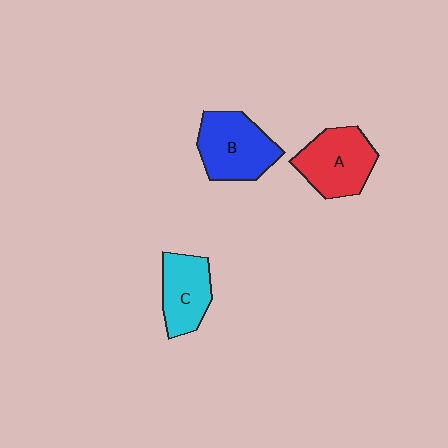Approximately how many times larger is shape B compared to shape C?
Approximately 1.3 times.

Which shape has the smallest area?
Shape C (cyan).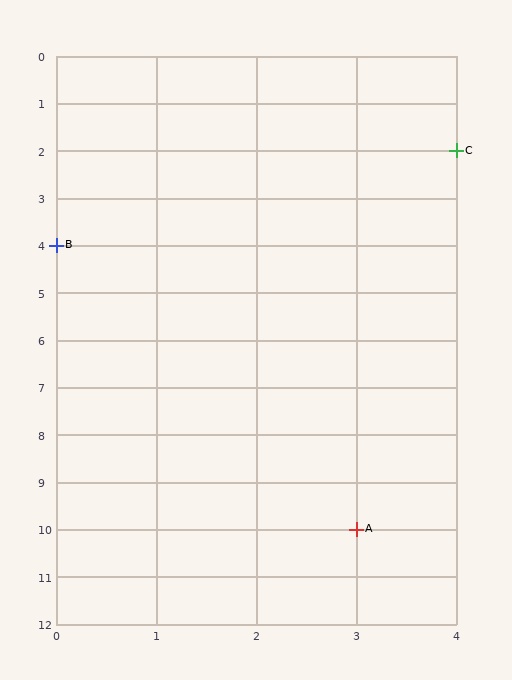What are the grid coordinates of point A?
Point A is at grid coordinates (3, 10).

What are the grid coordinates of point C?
Point C is at grid coordinates (4, 2).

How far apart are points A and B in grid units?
Points A and B are 3 columns and 6 rows apart (about 6.7 grid units diagonally).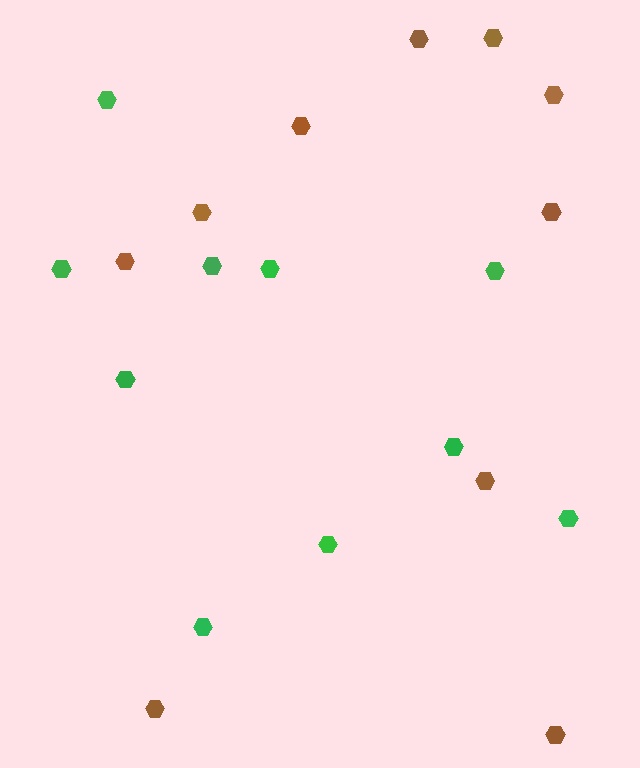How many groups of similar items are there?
There are 2 groups: one group of brown hexagons (10) and one group of green hexagons (10).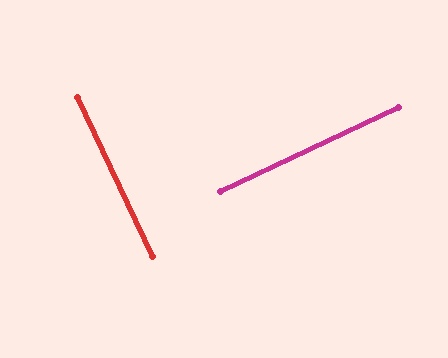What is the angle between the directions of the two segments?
Approximately 90 degrees.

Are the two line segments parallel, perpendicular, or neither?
Perpendicular — they meet at approximately 90°.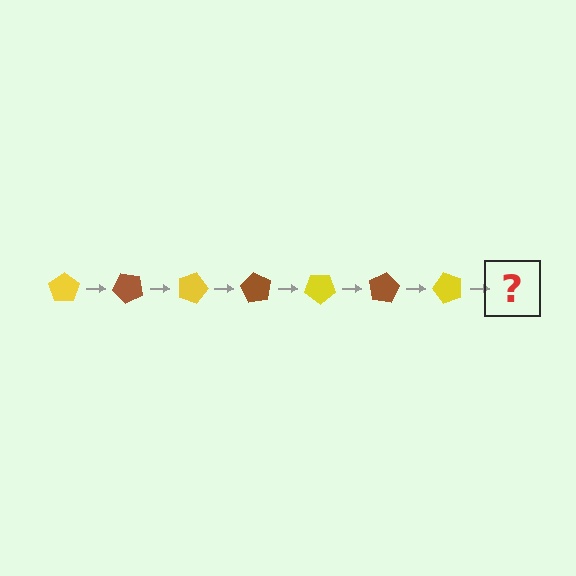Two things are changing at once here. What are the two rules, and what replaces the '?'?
The two rules are that it rotates 45 degrees each step and the color cycles through yellow and brown. The '?' should be a brown pentagon, rotated 315 degrees from the start.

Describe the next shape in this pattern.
It should be a brown pentagon, rotated 315 degrees from the start.